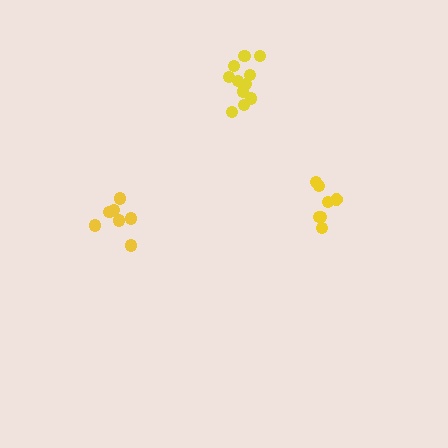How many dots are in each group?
Group 1: 7 dots, Group 2: 11 dots, Group 3: 7 dots (25 total).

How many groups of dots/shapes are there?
There are 3 groups.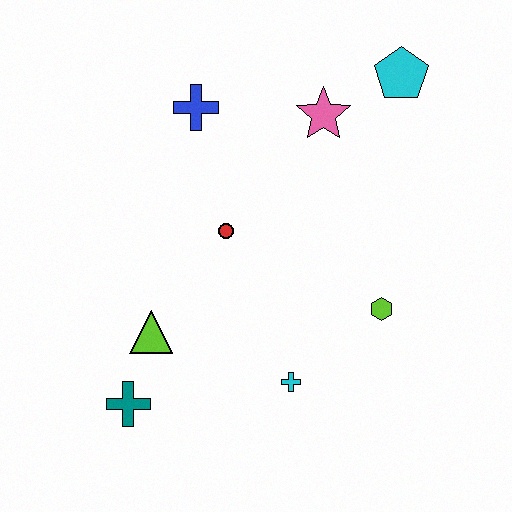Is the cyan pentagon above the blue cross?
Yes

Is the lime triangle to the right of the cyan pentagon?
No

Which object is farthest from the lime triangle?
The cyan pentagon is farthest from the lime triangle.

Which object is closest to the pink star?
The cyan pentagon is closest to the pink star.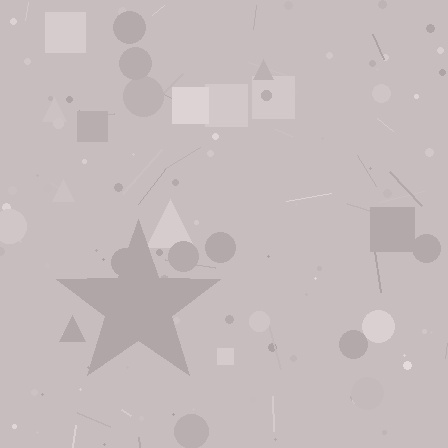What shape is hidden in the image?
A star is hidden in the image.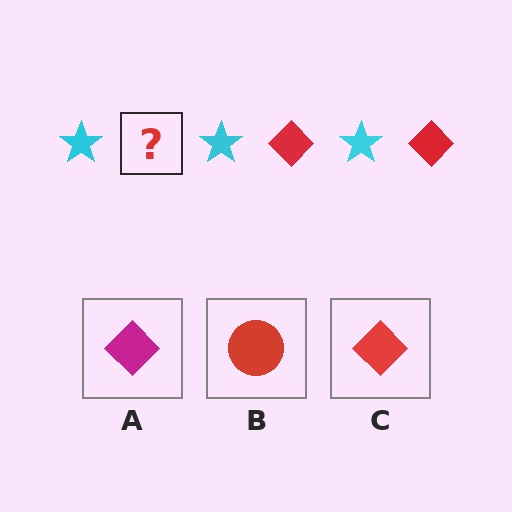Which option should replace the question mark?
Option C.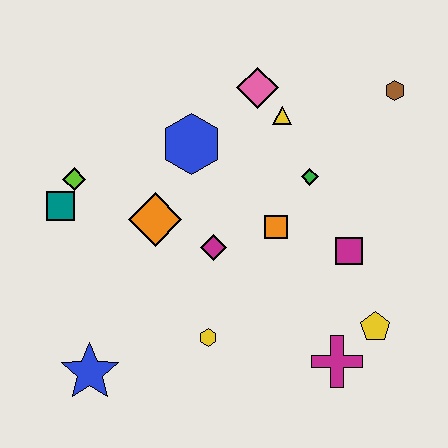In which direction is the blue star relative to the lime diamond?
The blue star is below the lime diamond.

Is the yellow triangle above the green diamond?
Yes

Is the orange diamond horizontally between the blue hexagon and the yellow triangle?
No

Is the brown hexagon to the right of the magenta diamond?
Yes